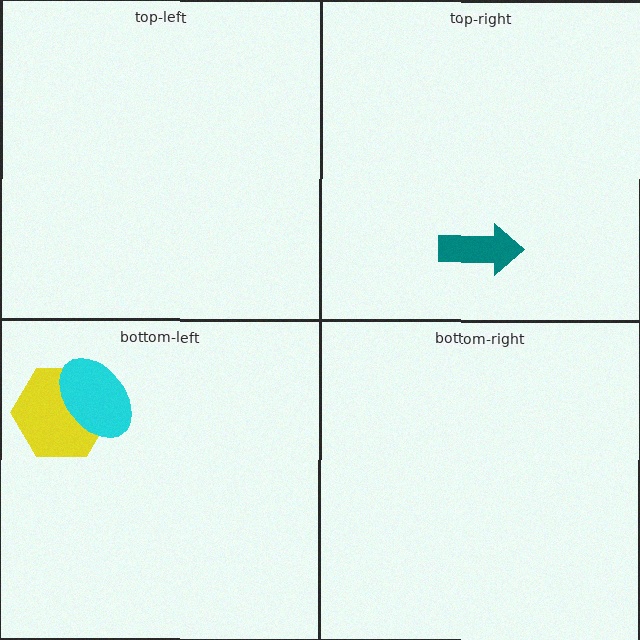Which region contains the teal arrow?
The top-right region.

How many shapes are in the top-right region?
1.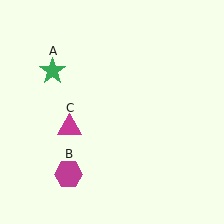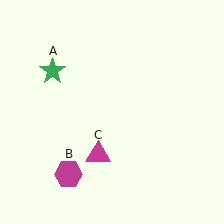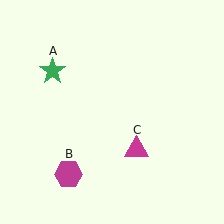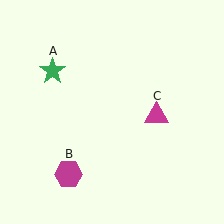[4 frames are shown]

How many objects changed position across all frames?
1 object changed position: magenta triangle (object C).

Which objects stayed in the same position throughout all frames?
Green star (object A) and magenta hexagon (object B) remained stationary.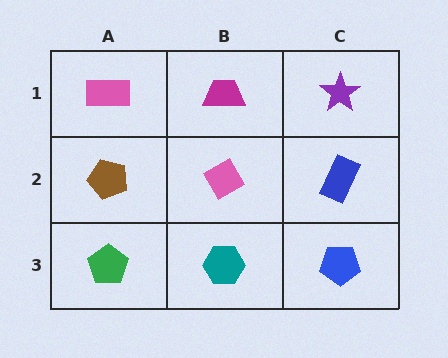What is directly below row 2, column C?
A blue pentagon.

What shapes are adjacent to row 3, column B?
A pink diamond (row 2, column B), a green pentagon (row 3, column A), a blue pentagon (row 3, column C).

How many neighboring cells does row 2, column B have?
4.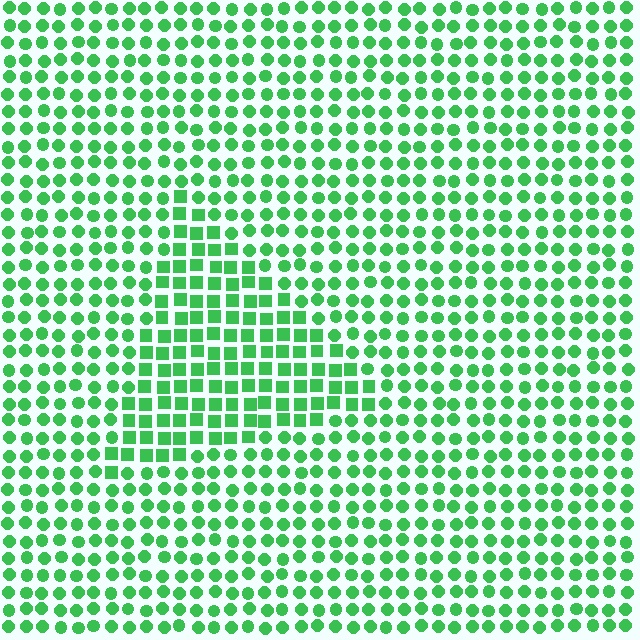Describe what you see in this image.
The image is filled with small green elements arranged in a uniform grid. A triangle-shaped region contains squares, while the surrounding area contains circles. The boundary is defined purely by the change in element shape.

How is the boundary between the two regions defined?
The boundary is defined by a change in element shape: squares inside vs. circles outside. All elements share the same color and spacing.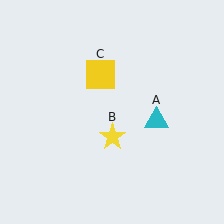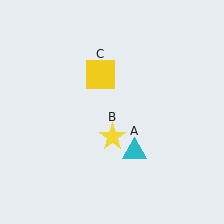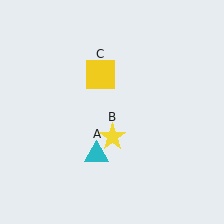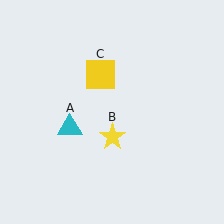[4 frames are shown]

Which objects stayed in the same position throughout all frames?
Yellow star (object B) and yellow square (object C) remained stationary.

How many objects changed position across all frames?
1 object changed position: cyan triangle (object A).